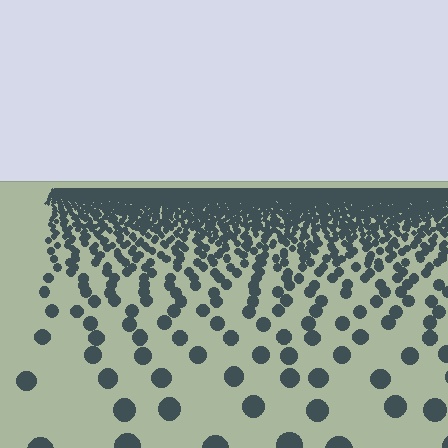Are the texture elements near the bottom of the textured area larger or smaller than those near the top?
Larger. Near the bottom, elements are closer to the viewer and appear at a bigger on-screen size.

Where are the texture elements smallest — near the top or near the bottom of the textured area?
Near the top.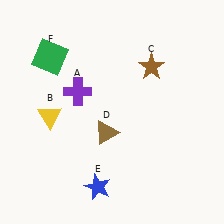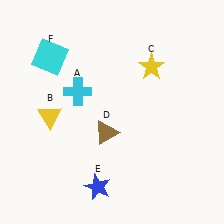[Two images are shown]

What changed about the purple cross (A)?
In Image 1, A is purple. In Image 2, it changed to cyan.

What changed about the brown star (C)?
In Image 1, C is brown. In Image 2, it changed to yellow.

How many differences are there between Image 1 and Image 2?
There are 3 differences between the two images.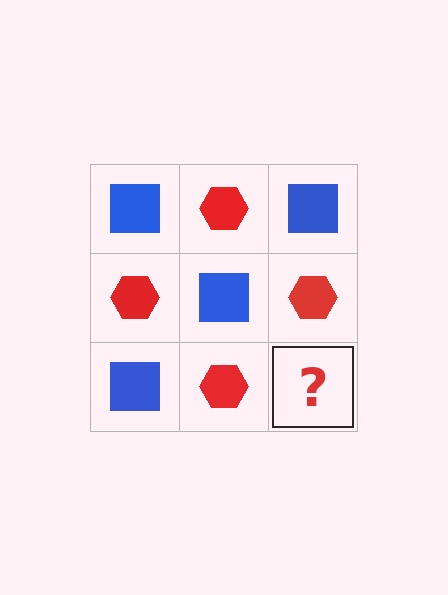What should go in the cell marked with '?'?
The missing cell should contain a blue square.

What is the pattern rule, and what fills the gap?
The rule is that it alternates blue square and red hexagon in a checkerboard pattern. The gap should be filled with a blue square.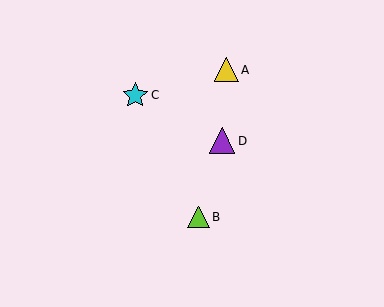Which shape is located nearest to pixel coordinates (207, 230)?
The lime triangle (labeled B) at (198, 217) is nearest to that location.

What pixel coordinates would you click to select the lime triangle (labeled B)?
Click at (198, 217) to select the lime triangle B.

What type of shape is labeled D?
Shape D is a purple triangle.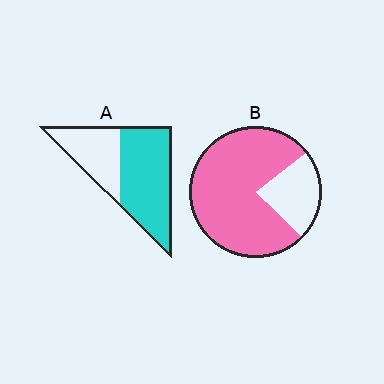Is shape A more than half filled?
Yes.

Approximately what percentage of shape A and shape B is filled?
A is approximately 65% and B is approximately 75%.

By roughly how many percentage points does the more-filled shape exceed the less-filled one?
By roughly 15 percentage points (B over A).